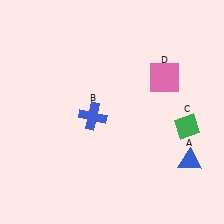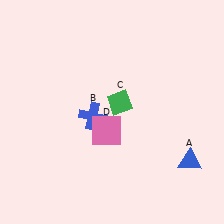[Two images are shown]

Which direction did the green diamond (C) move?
The green diamond (C) moved left.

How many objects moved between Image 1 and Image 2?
2 objects moved between the two images.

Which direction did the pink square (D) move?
The pink square (D) moved left.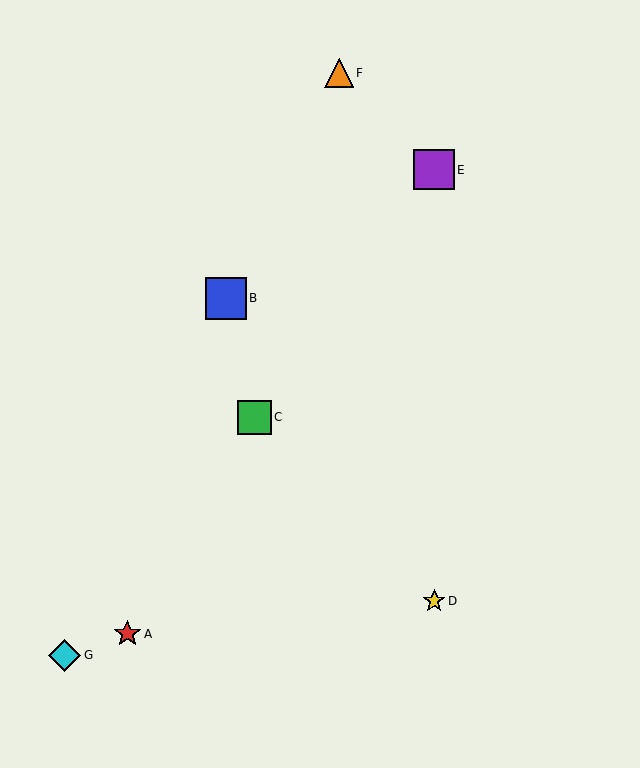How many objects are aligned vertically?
2 objects (D, E) are aligned vertically.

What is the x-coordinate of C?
Object C is at x≈255.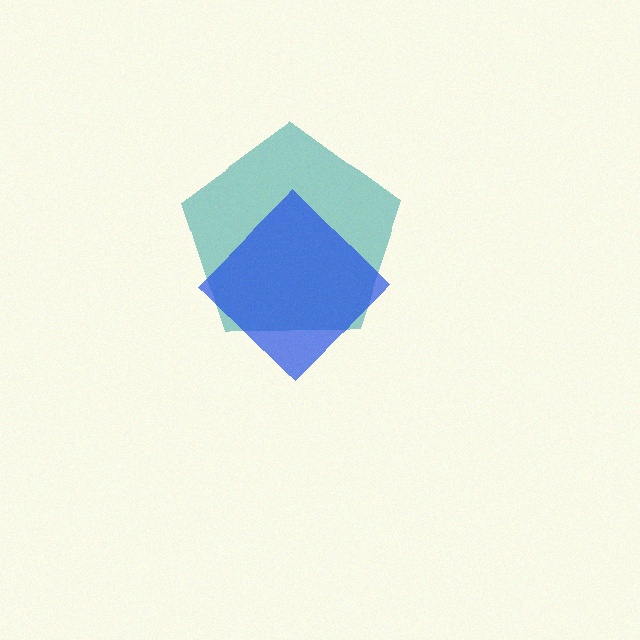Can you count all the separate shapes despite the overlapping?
Yes, there are 2 separate shapes.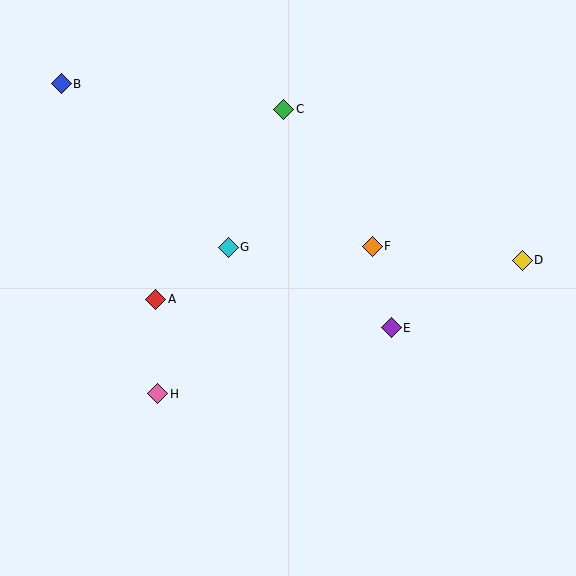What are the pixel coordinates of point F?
Point F is at (372, 246).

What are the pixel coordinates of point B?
Point B is at (61, 84).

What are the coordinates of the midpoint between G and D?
The midpoint between G and D is at (375, 254).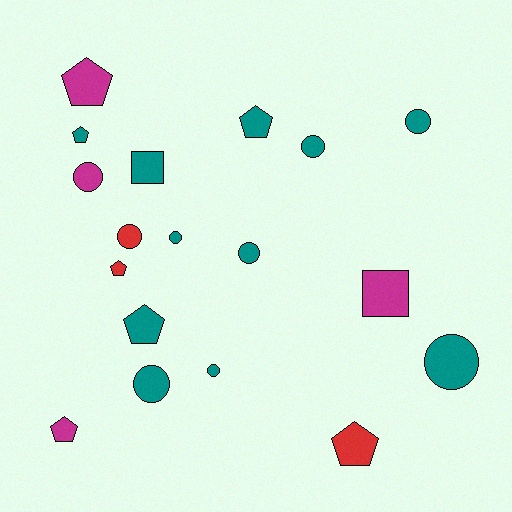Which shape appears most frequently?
Circle, with 9 objects.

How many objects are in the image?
There are 18 objects.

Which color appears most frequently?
Teal, with 11 objects.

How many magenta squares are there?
There is 1 magenta square.